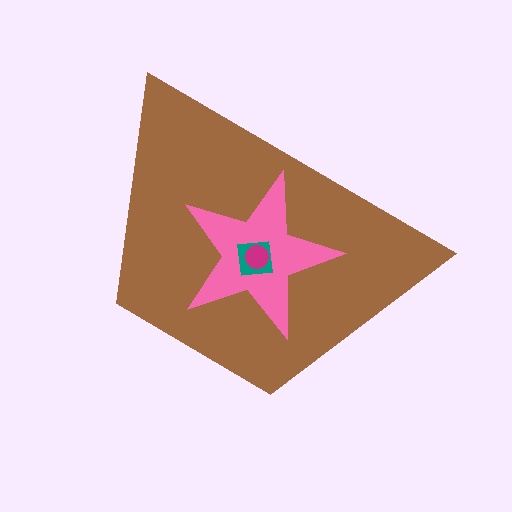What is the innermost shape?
The magenta circle.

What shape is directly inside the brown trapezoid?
The pink star.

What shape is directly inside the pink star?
The teal square.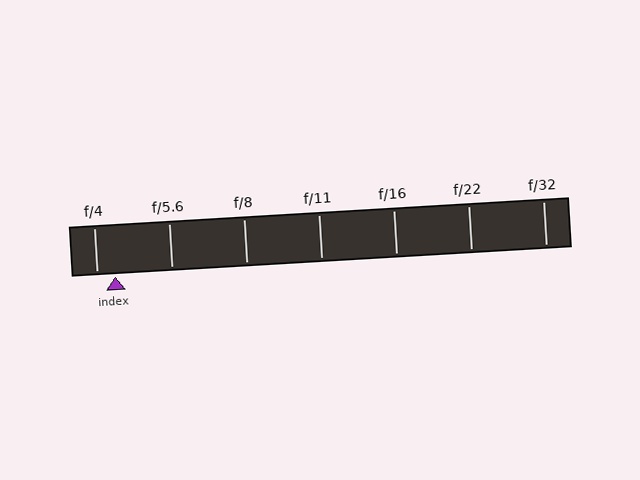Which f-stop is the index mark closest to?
The index mark is closest to f/4.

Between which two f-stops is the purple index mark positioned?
The index mark is between f/4 and f/5.6.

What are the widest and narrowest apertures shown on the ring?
The widest aperture shown is f/4 and the narrowest is f/32.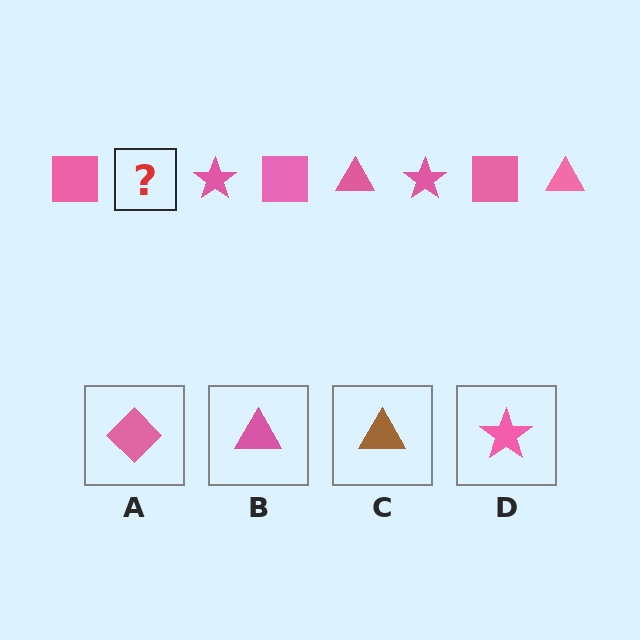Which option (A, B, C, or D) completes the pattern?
B.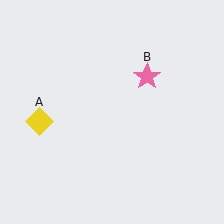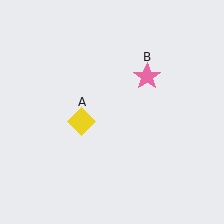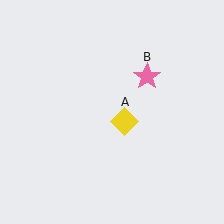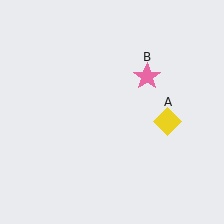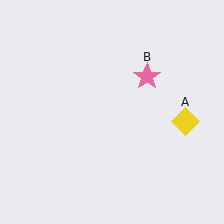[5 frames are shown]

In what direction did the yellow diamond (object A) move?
The yellow diamond (object A) moved right.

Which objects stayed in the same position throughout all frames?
Pink star (object B) remained stationary.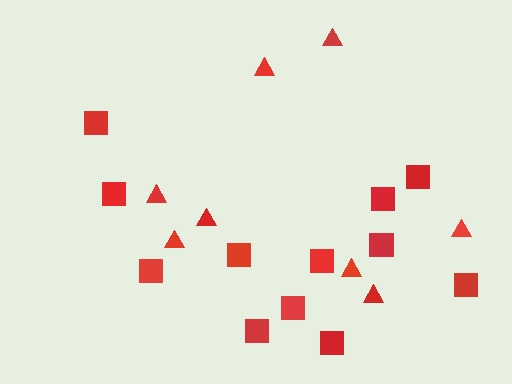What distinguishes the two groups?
There are 2 groups: one group of squares (12) and one group of triangles (8).